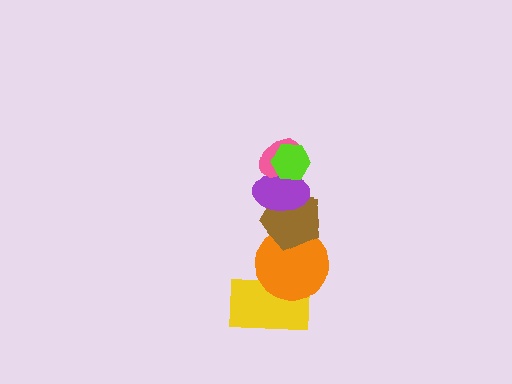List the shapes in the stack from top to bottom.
From top to bottom: the lime hexagon, the pink ellipse, the purple ellipse, the brown pentagon, the orange circle, the yellow rectangle.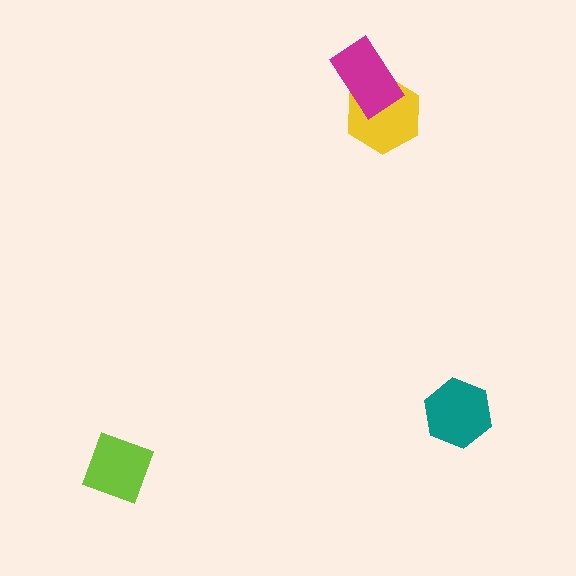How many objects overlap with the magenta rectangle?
1 object overlaps with the magenta rectangle.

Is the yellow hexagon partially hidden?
Yes, it is partially covered by another shape.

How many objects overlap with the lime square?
0 objects overlap with the lime square.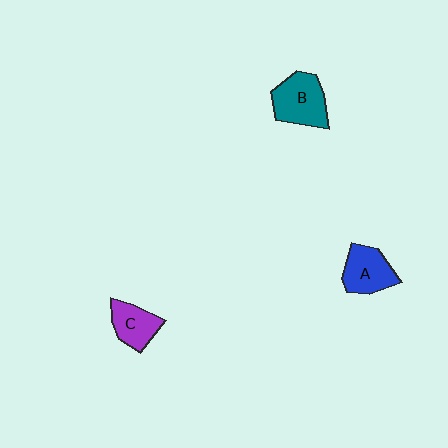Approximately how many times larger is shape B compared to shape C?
Approximately 1.4 times.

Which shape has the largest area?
Shape B (teal).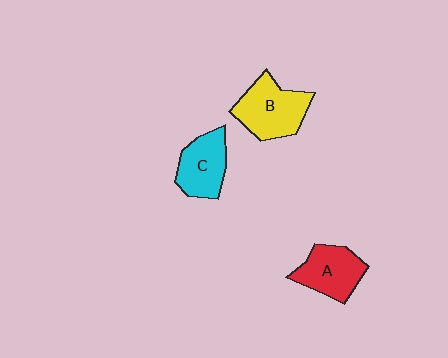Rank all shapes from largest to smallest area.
From largest to smallest: B (yellow), A (red), C (cyan).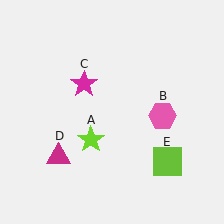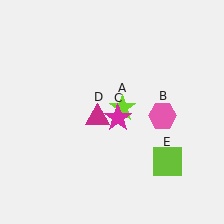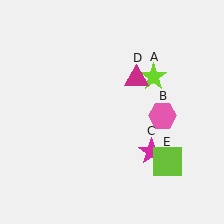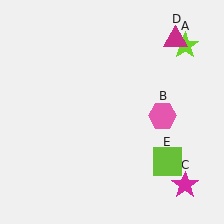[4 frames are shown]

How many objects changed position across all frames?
3 objects changed position: lime star (object A), magenta star (object C), magenta triangle (object D).